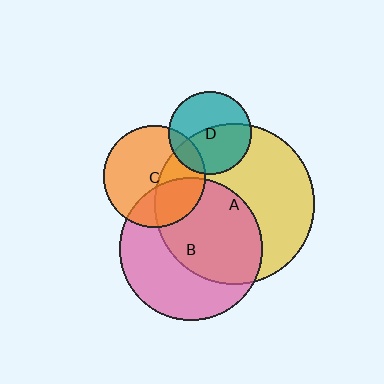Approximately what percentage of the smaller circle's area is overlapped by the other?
Approximately 30%.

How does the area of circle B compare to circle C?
Approximately 2.0 times.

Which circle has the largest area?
Circle A (yellow).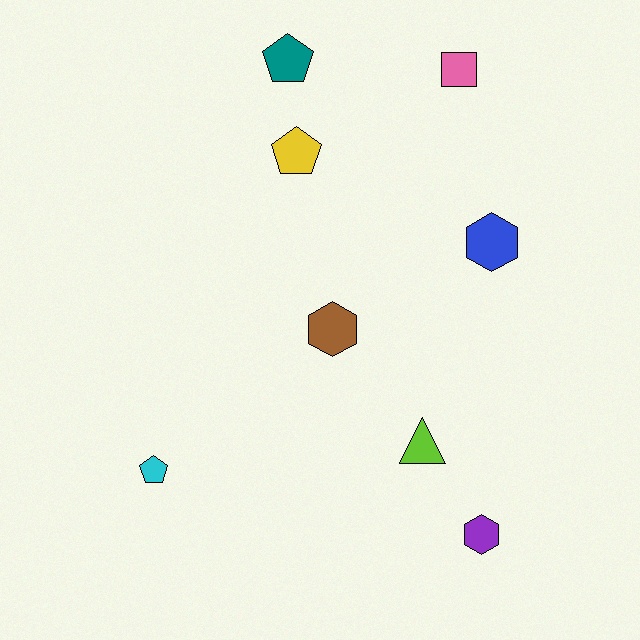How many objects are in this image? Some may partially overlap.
There are 8 objects.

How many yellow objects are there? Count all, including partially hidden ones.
There is 1 yellow object.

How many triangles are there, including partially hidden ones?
There is 1 triangle.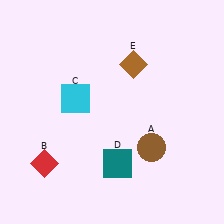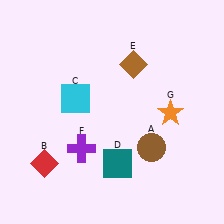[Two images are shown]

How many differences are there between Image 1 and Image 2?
There are 2 differences between the two images.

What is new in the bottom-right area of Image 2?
An orange star (G) was added in the bottom-right area of Image 2.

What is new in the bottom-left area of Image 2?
A purple cross (F) was added in the bottom-left area of Image 2.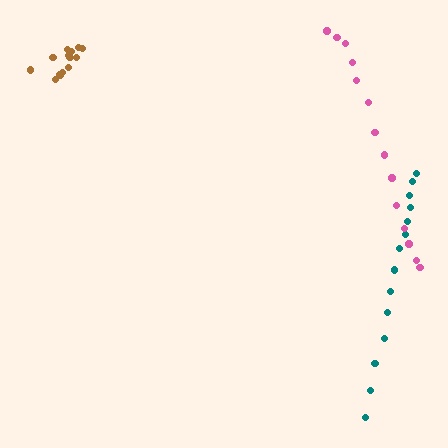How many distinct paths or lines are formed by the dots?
There are 3 distinct paths.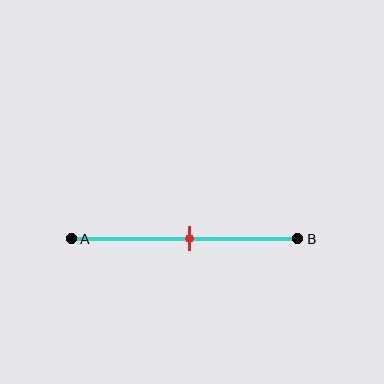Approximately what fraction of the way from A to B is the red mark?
The red mark is approximately 50% of the way from A to B.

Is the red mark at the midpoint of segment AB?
Yes, the mark is approximately at the midpoint.